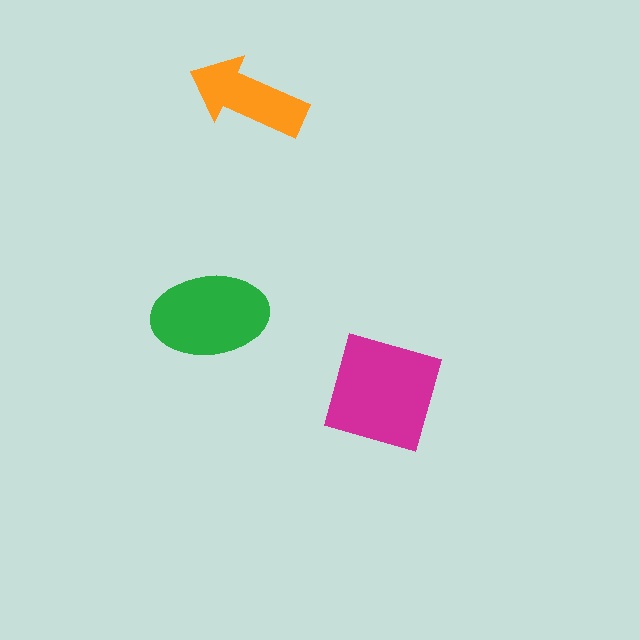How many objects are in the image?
There are 3 objects in the image.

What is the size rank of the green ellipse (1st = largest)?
2nd.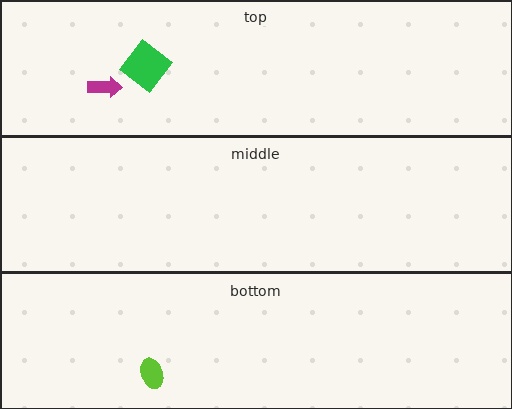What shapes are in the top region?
The magenta arrow, the green diamond.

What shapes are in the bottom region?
The lime ellipse.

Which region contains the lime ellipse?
The bottom region.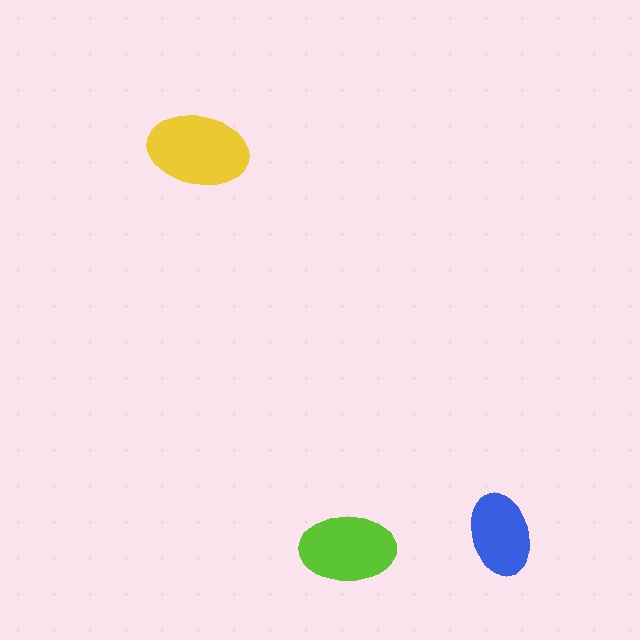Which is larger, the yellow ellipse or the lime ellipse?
The yellow one.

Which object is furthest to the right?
The blue ellipse is rightmost.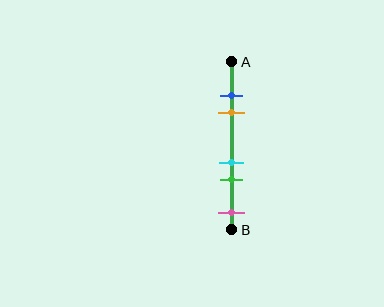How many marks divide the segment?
There are 5 marks dividing the segment.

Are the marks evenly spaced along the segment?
No, the marks are not evenly spaced.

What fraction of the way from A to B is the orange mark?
The orange mark is approximately 30% (0.3) of the way from A to B.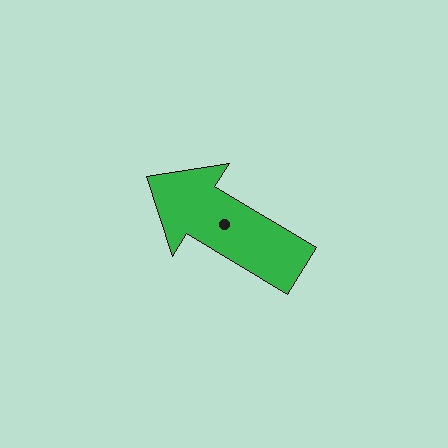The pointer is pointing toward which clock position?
Roughly 10 o'clock.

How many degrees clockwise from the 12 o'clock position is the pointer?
Approximately 301 degrees.